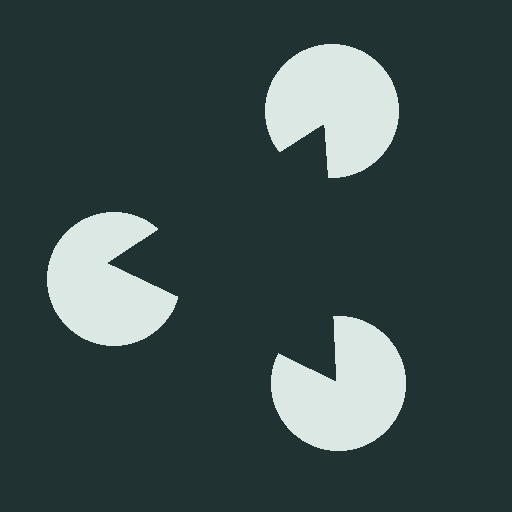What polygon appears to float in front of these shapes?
An illusory triangle — its edges are inferred from the aligned wedge cuts in the pac-man discs, not physically drawn.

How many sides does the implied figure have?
3 sides.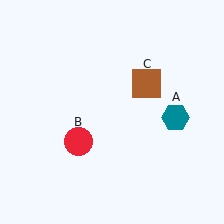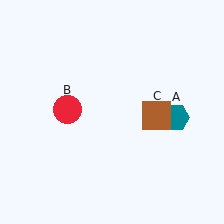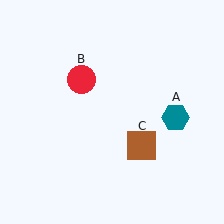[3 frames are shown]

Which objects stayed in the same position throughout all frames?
Teal hexagon (object A) remained stationary.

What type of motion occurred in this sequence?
The red circle (object B), brown square (object C) rotated clockwise around the center of the scene.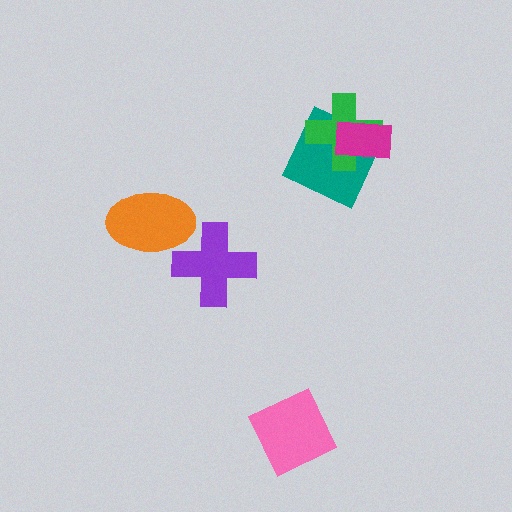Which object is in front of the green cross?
The magenta rectangle is in front of the green cross.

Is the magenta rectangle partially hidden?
No, no other shape covers it.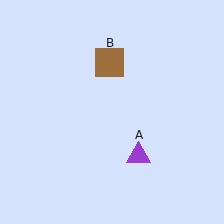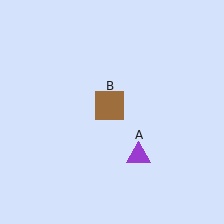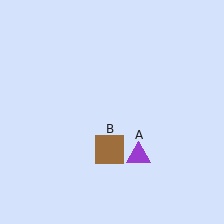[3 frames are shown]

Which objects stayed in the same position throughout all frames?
Purple triangle (object A) remained stationary.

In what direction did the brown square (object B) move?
The brown square (object B) moved down.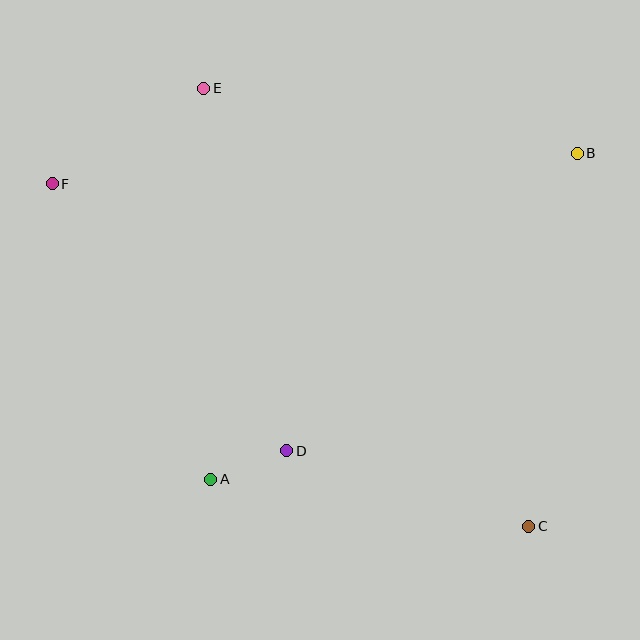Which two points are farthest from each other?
Points C and F are farthest from each other.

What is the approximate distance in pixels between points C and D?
The distance between C and D is approximately 253 pixels.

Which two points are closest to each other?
Points A and D are closest to each other.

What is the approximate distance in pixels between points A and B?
The distance between A and B is approximately 490 pixels.